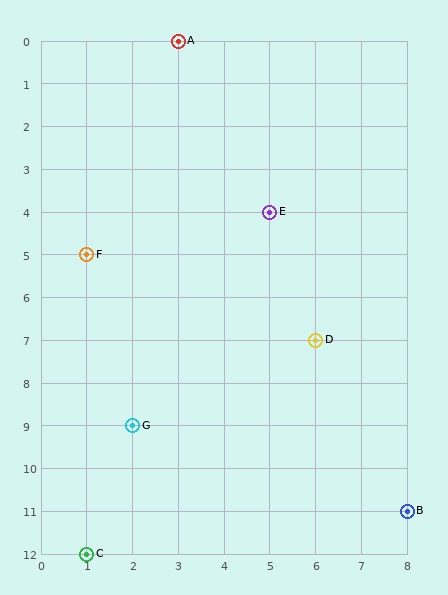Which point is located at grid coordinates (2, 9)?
Point G is at (2, 9).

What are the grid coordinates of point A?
Point A is at grid coordinates (3, 0).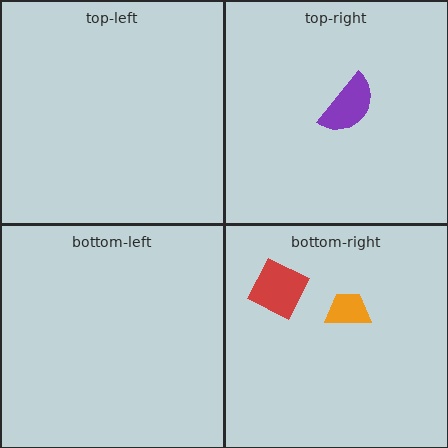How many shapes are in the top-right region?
1.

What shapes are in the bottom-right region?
The red diamond, the orange trapezoid.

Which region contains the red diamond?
The bottom-right region.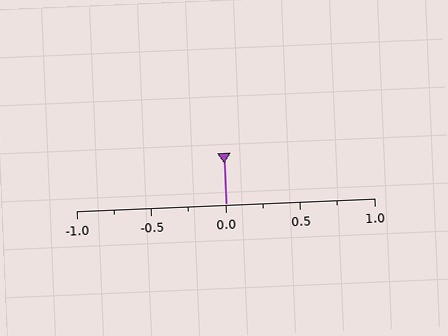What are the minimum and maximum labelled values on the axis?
The axis runs from -1.0 to 1.0.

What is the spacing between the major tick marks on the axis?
The major ticks are spaced 0.5 apart.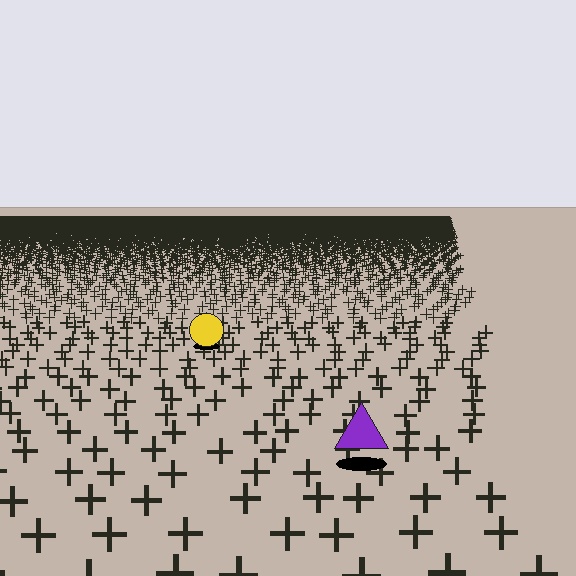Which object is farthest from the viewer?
The yellow circle is farthest from the viewer. It appears smaller and the ground texture around it is denser.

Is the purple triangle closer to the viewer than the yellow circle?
Yes. The purple triangle is closer — you can tell from the texture gradient: the ground texture is coarser near it.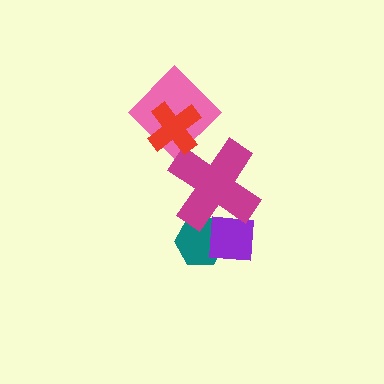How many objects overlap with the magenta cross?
3 objects overlap with the magenta cross.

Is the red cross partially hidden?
No, no other shape covers it.